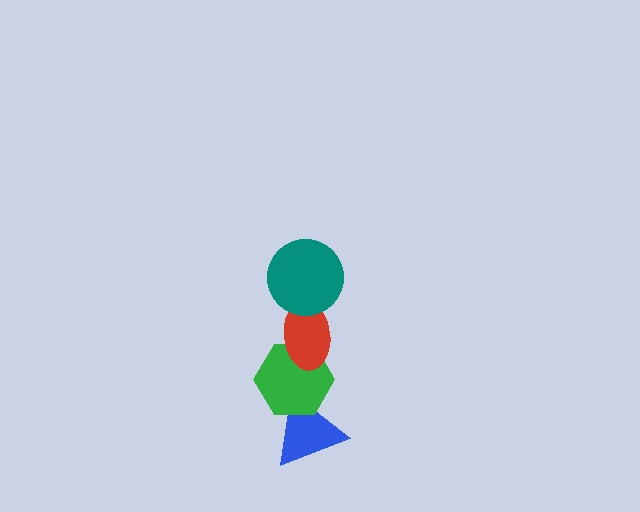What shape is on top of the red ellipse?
The teal circle is on top of the red ellipse.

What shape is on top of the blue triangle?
The green hexagon is on top of the blue triangle.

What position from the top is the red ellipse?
The red ellipse is 2nd from the top.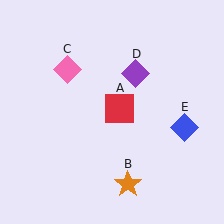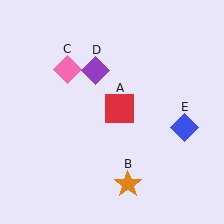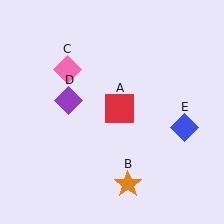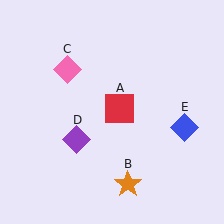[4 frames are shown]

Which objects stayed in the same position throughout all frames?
Red square (object A) and orange star (object B) and pink diamond (object C) and blue diamond (object E) remained stationary.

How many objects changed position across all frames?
1 object changed position: purple diamond (object D).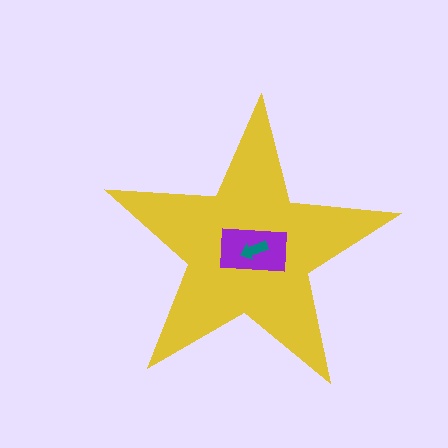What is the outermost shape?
The yellow star.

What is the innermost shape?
The teal arrow.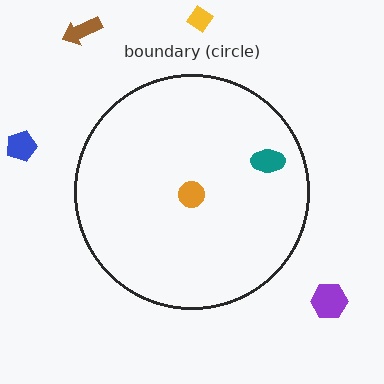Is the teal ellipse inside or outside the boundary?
Inside.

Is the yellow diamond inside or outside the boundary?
Outside.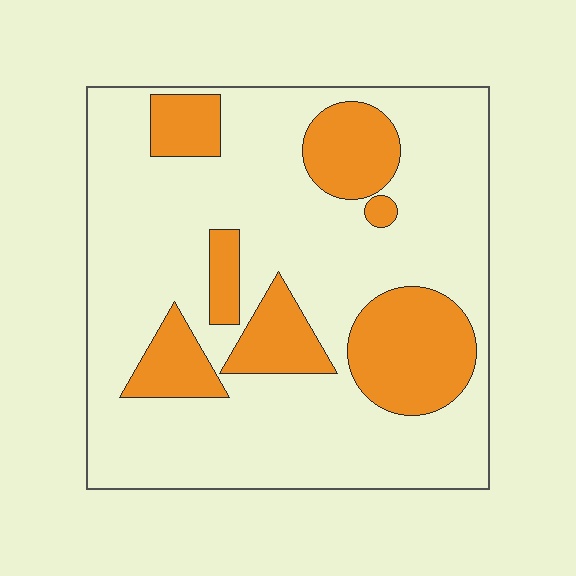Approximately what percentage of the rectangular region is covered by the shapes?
Approximately 25%.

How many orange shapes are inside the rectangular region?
7.